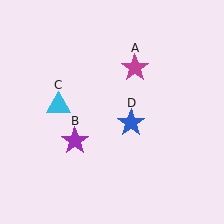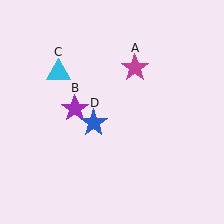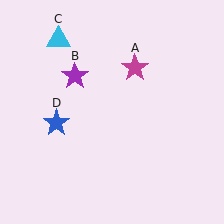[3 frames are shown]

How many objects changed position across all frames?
3 objects changed position: purple star (object B), cyan triangle (object C), blue star (object D).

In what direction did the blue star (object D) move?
The blue star (object D) moved left.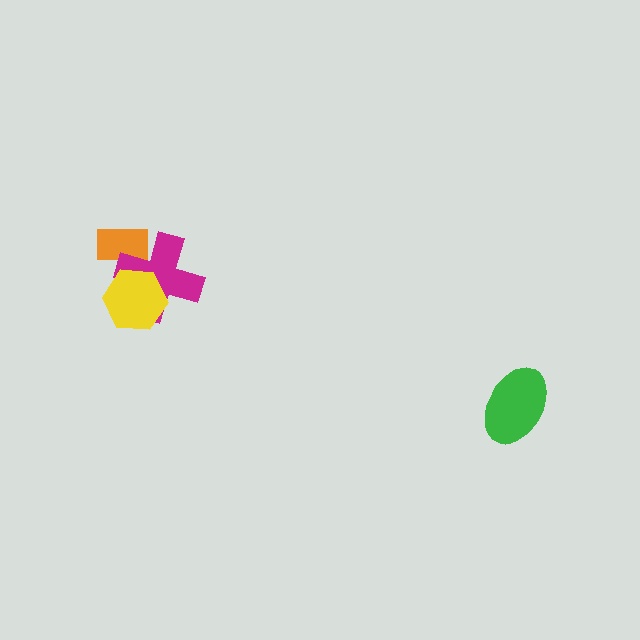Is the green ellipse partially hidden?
No, no other shape covers it.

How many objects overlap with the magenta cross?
2 objects overlap with the magenta cross.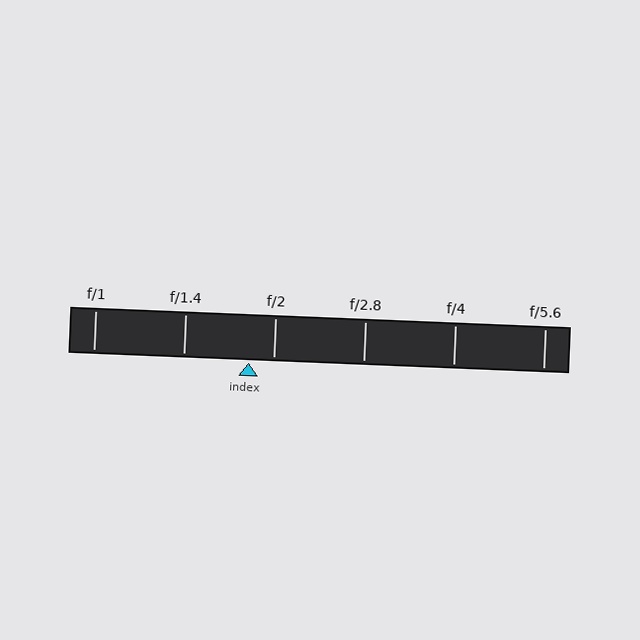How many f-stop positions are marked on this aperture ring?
There are 6 f-stop positions marked.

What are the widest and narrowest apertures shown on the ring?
The widest aperture shown is f/1 and the narrowest is f/5.6.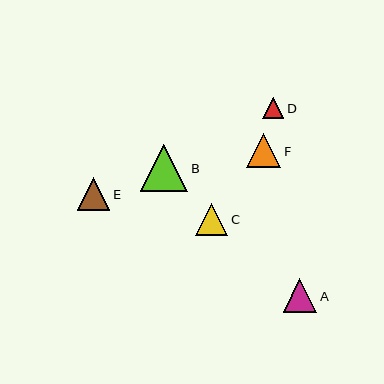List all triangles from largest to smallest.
From largest to smallest: B, F, A, E, C, D.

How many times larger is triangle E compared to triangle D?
Triangle E is approximately 1.6 times the size of triangle D.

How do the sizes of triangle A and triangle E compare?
Triangle A and triangle E are approximately the same size.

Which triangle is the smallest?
Triangle D is the smallest with a size of approximately 21 pixels.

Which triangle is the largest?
Triangle B is the largest with a size of approximately 47 pixels.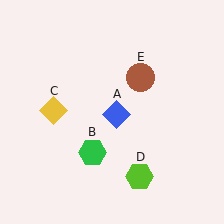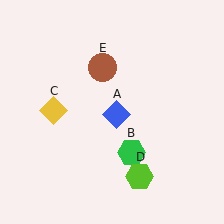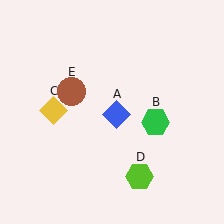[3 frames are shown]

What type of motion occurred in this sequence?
The green hexagon (object B), brown circle (object E) rotated counterclockwise around the center of the scene.